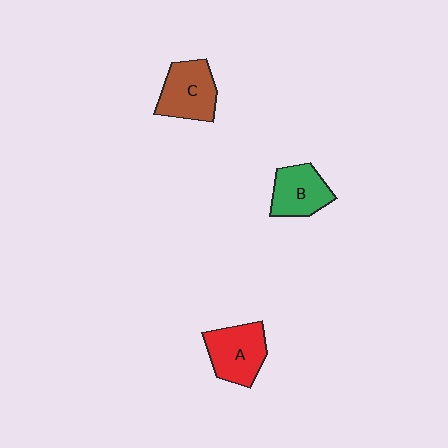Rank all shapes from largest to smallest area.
From largest to smallest: A (red), C (brown), B (green).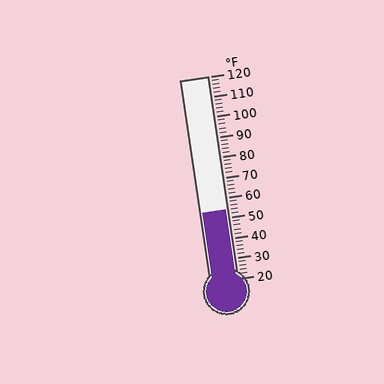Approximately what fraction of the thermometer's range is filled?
The thermometer is filled to approximately 35% of its range.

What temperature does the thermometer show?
The thermometer shows approximately 54°F.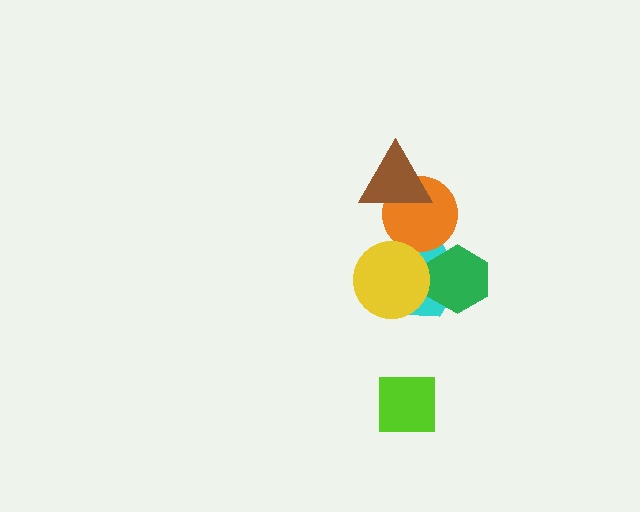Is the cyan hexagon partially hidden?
Yes, it is partially covered by another shape.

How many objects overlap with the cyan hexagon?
4 objects overlap with the cyan hexagon.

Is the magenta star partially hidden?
Yes, it is partially covered by another shape.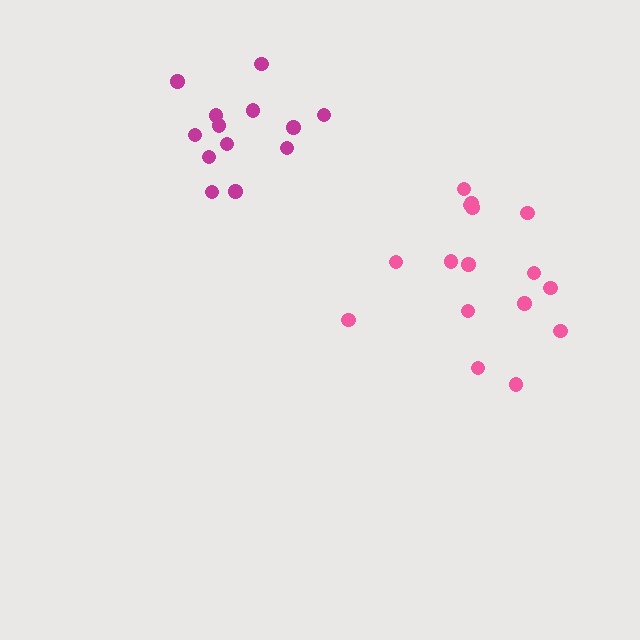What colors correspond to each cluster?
The clusters are colored: magenta, pink.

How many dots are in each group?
Group 1: 13 dots, Group 2: 16 dots (29 total).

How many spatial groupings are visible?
There are 2 spatial groupings.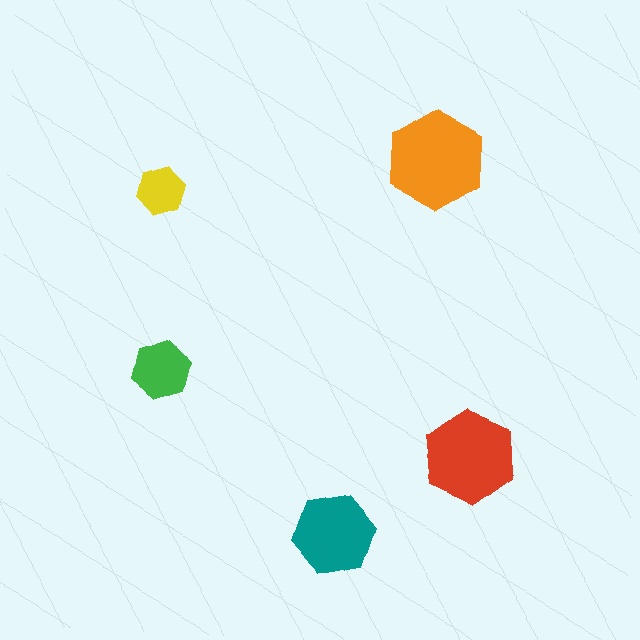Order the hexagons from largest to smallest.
the orange one, the red one, the teal one, the green one, the yellow one.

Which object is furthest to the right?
The red hexagon is rightmost.